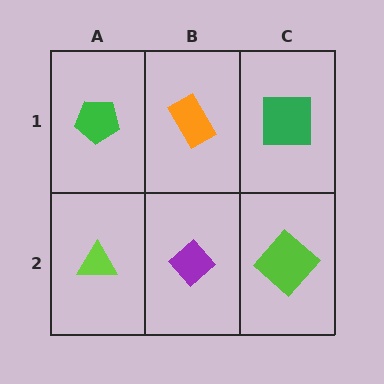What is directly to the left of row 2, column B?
A lime triangle.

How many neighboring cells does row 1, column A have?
2.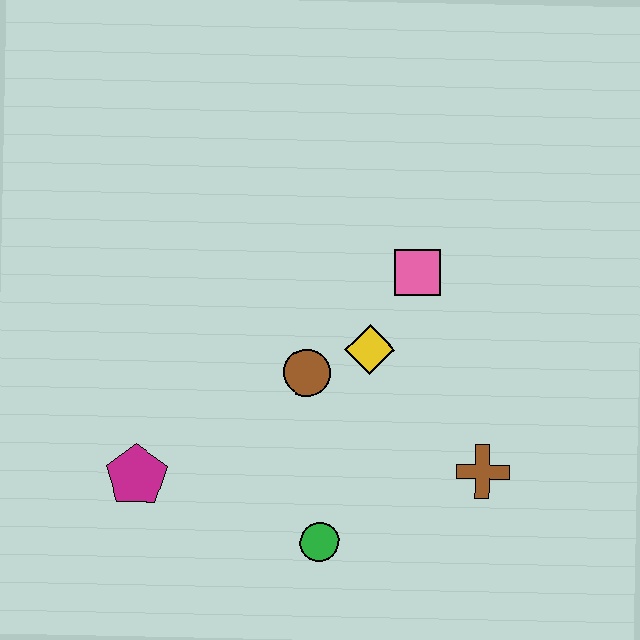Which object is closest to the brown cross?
The yellow diamond is closest to the brown cross.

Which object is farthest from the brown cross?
The magenta pentagon is farthest from the brown cross.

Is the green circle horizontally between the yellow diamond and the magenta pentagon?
Yes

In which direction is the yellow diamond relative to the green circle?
The yellow diamond is above the green circle.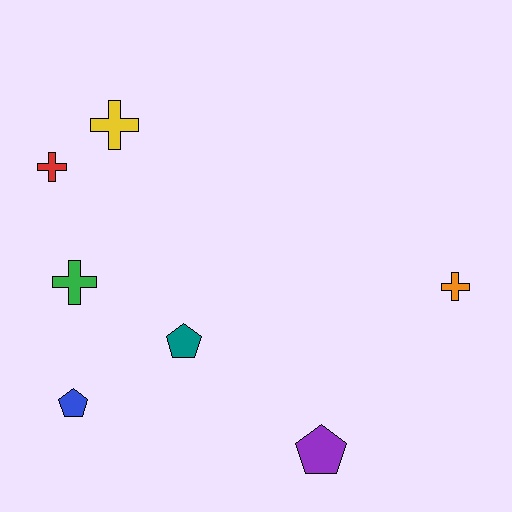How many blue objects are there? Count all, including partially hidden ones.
There is 1 blue object.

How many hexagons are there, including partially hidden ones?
There are no hexagons.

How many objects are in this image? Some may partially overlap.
There are 7 objects.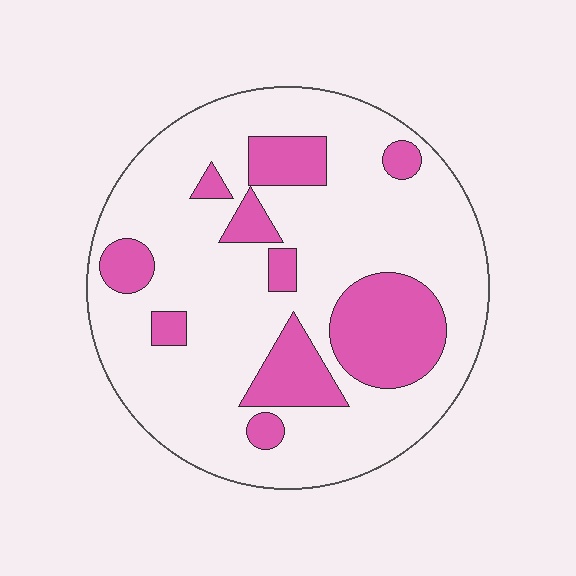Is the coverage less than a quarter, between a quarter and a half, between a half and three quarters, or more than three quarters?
Less than a quarter.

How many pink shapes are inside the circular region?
10.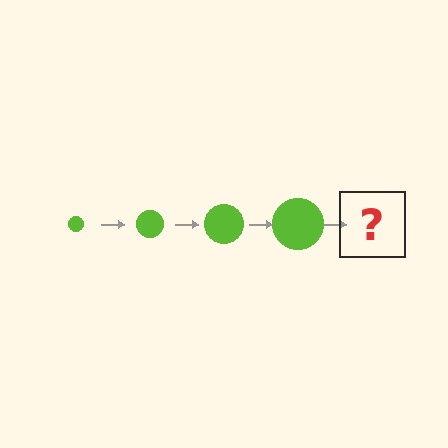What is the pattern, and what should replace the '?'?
The pattern is that the circle gets progressively larger each step. The '?' should be a lime circle, larger than the previous one.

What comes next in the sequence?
The next element should be a lime circle, larger than the previous one.